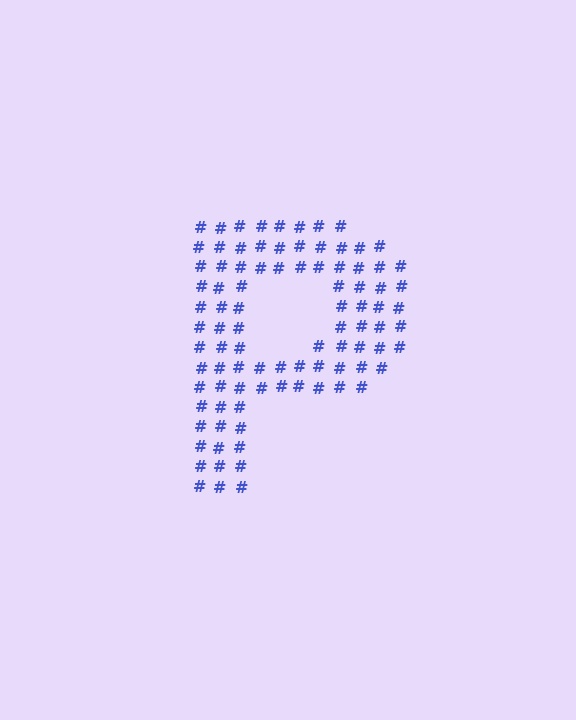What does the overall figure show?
The overall figure shows the letter P.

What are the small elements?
The small elements are hash symbols.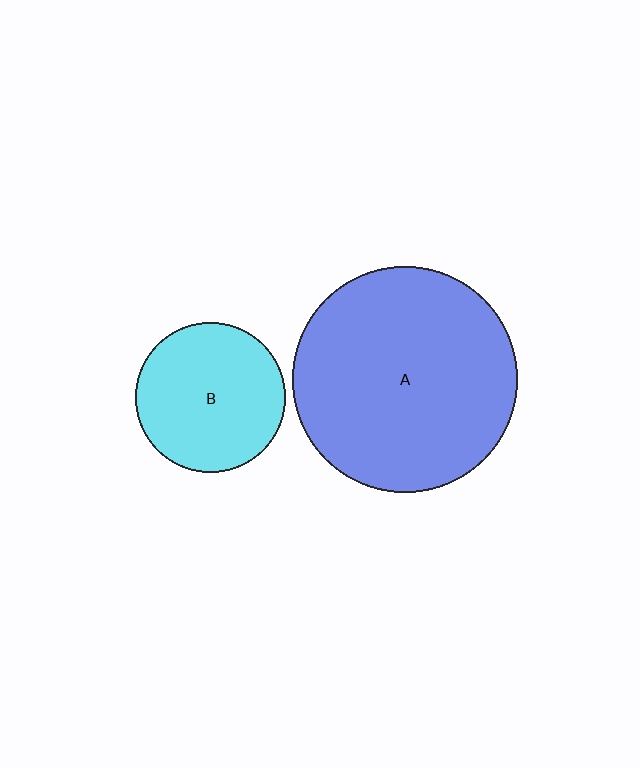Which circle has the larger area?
Circle A (blue).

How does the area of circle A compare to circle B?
Approximately 2.3 times.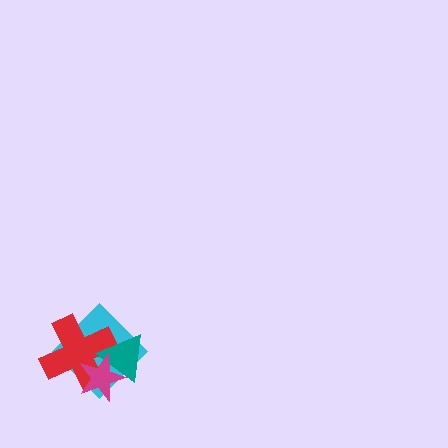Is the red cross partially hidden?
Yes, it is partially covered by another shape.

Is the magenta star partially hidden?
No, no other shape covers it.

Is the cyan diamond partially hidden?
Yes, it is partially covered by another shape.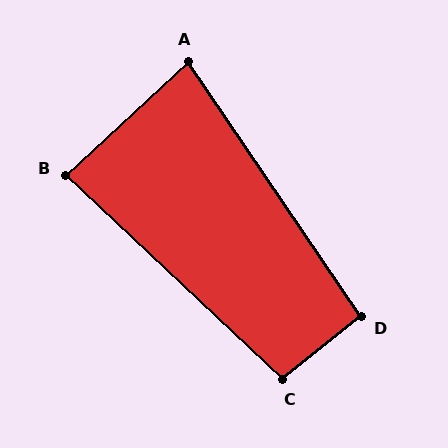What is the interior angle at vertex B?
Approximately 86 degrees (approximately right).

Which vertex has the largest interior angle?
C, at approximately 98 degrees.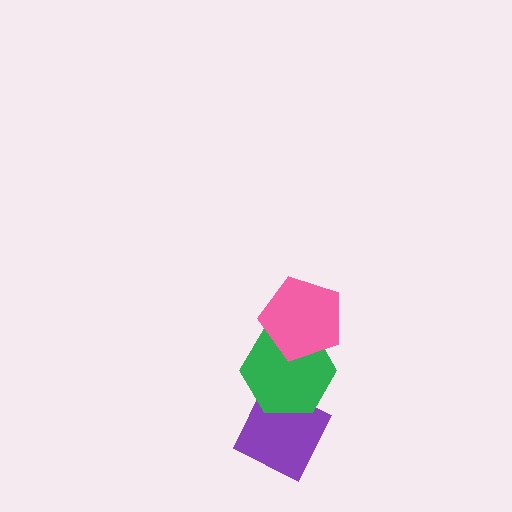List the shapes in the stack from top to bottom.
From top to bottom: the pink pentagon, the green hexagon, the purple diamond.